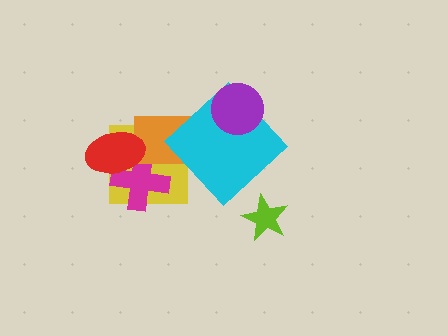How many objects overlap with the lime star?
0 objects overlap with the lime star.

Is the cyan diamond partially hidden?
Yes, it is partially covered by another shape.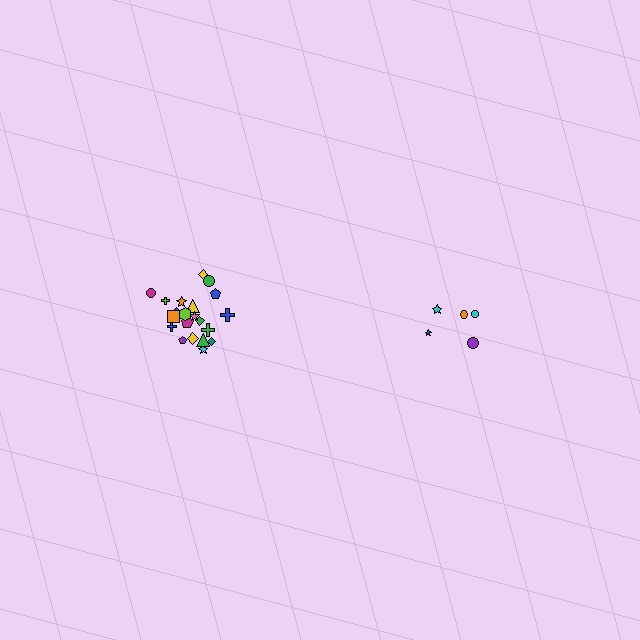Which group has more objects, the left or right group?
The left group.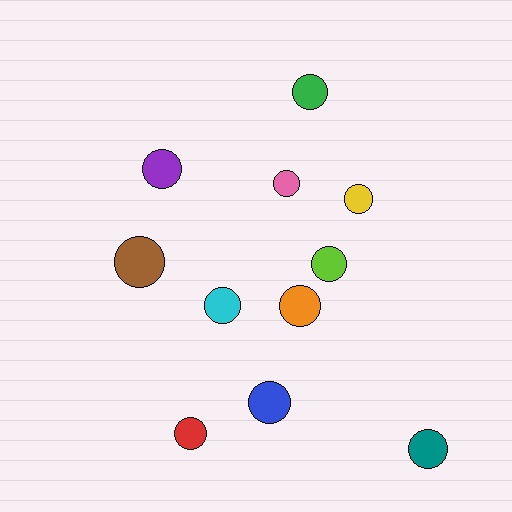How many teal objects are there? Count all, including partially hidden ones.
There is 1 teal object.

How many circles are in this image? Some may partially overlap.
There are 11 circles.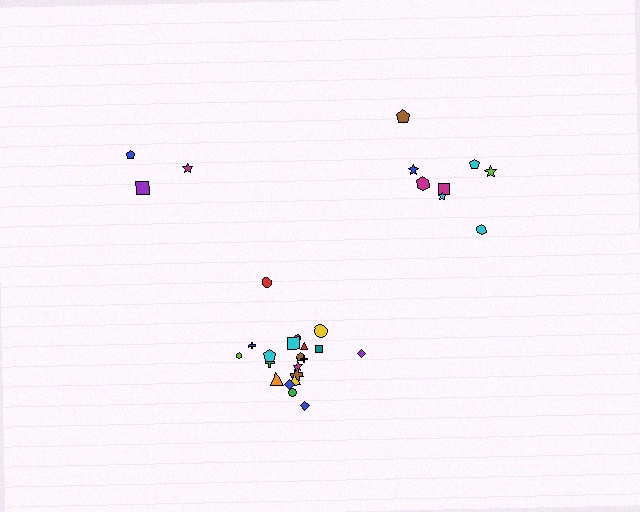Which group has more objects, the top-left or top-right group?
The top-right group.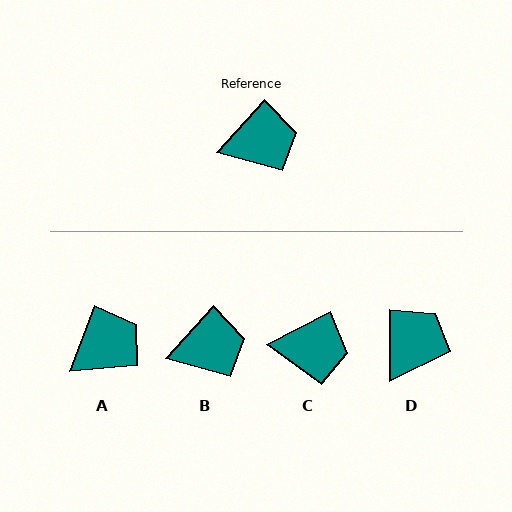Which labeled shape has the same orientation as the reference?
B.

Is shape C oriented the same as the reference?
No, it is off by about 21 degrees.